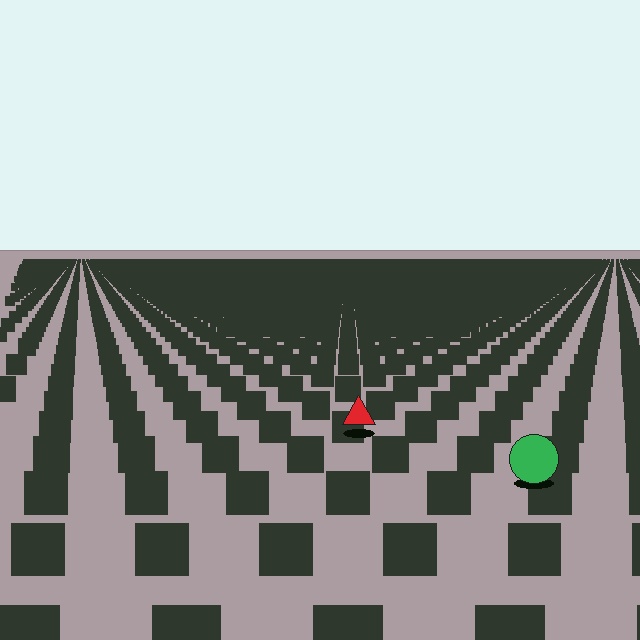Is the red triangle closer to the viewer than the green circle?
No. The green circle is closer — you can tell from the texture gradient: the ground texture is coarser near it.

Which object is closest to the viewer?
The green circle is closest. The texture marks near it are larger and more spread out.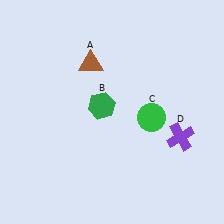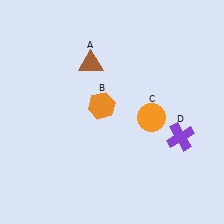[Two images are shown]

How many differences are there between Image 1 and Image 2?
There are 2 differences between the two images.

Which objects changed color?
B changed from green to orange. C changed from green to orange.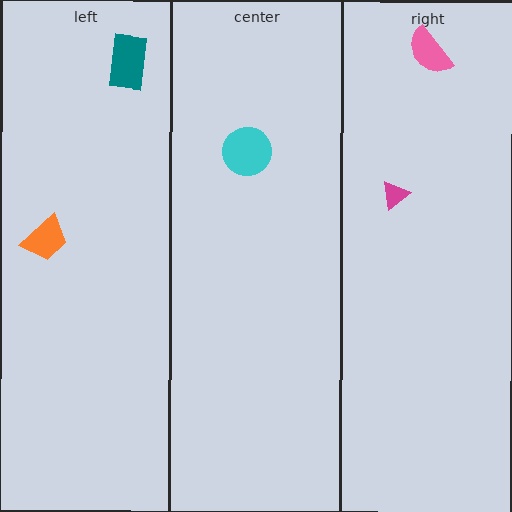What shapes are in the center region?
The cyan circle.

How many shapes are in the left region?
2.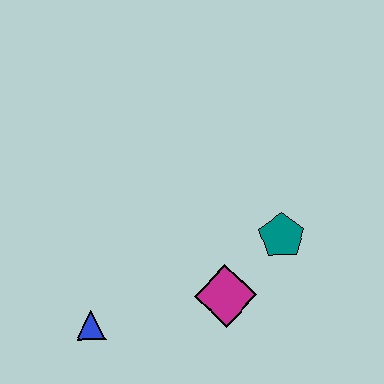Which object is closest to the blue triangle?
The magenta diamond is closest to the blue triangle.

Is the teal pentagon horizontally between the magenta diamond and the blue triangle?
No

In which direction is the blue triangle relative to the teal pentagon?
The blue triangle is to the left of the teal pentagon.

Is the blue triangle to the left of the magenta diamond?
Yes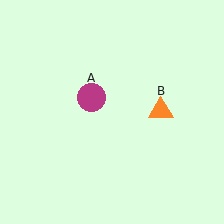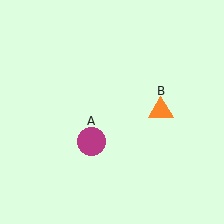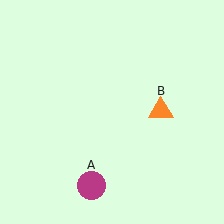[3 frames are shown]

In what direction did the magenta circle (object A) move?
The magenta circle (object A) moved down.